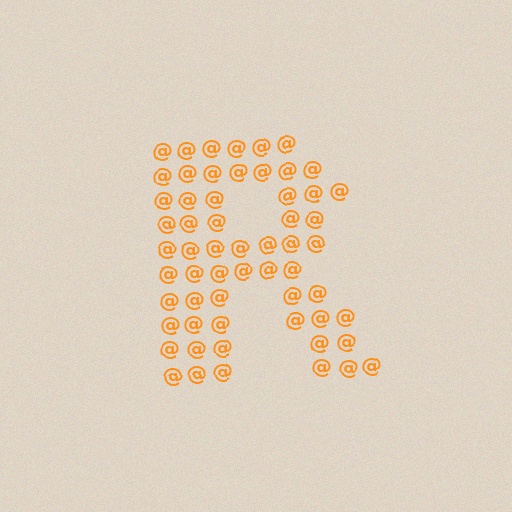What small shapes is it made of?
It is made of small at signs.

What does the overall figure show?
The overall figure shows the letter R.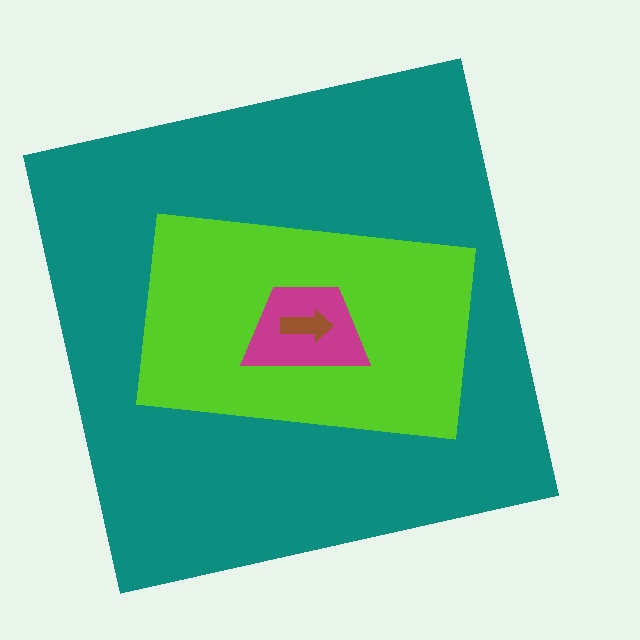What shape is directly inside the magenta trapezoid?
The brown arrow.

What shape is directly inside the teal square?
The lime rectangle.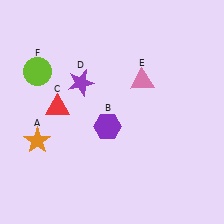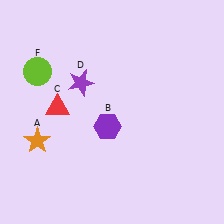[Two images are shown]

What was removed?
The pink triangle (E) was removed in Image 2.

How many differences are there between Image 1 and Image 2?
There is 1 difference between the two images.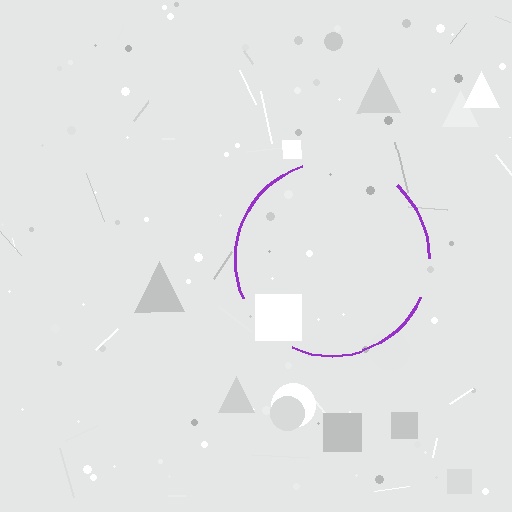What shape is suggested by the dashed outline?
The dashed outline suggests a circle.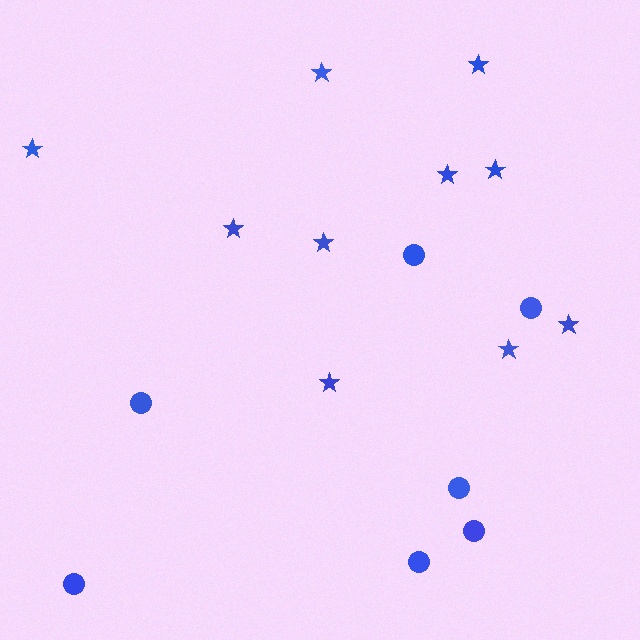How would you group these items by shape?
There are 2 groups: one group of circles (7) and one group of stars (10).